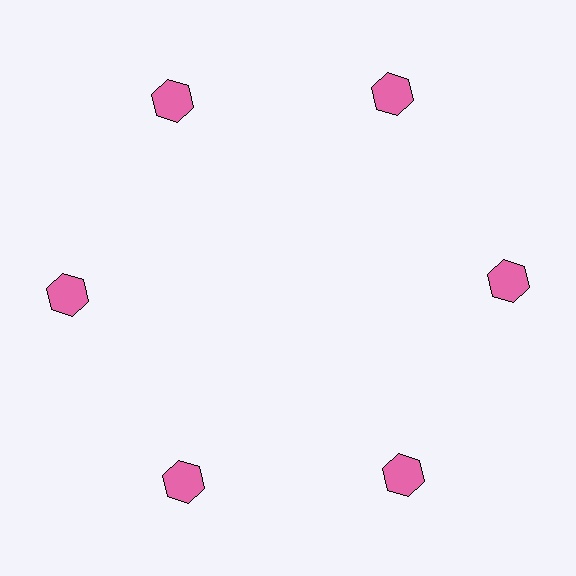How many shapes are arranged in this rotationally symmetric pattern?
There are 6 shapes, arranged in 6 groups of 1.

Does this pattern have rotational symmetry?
Yes, this pattern has 6-fold rotational symmetry. It looks the same after rotating 60 degrees around the center.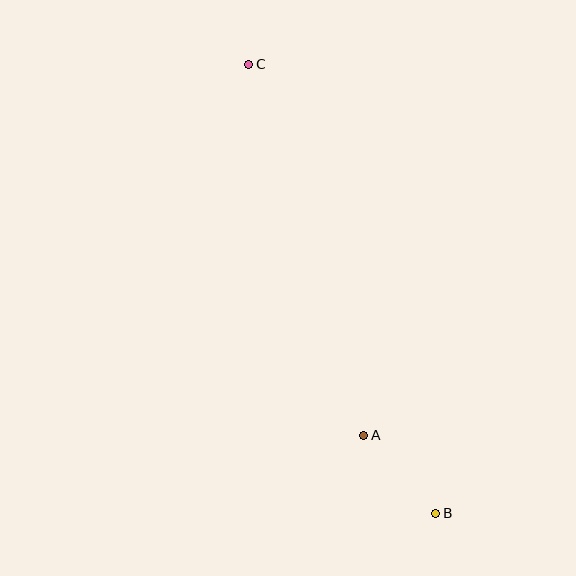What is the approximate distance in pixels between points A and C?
The distance between A and C is approximately 389 pixels.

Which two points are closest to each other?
Points A and B are closest to each other.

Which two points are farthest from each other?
Points B and C are farthest from each other.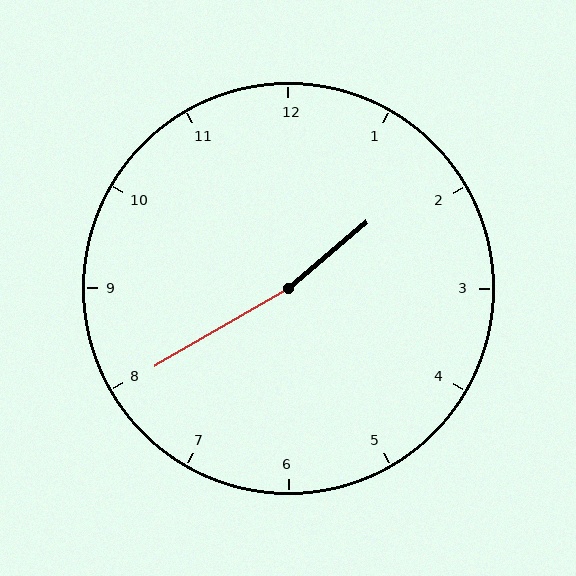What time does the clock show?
1:40.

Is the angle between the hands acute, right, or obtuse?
It is obtuse.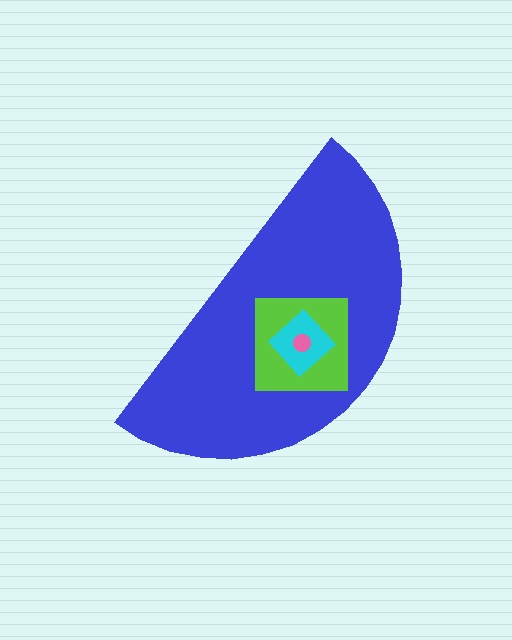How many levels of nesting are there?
4.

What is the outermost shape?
The blue semicircle.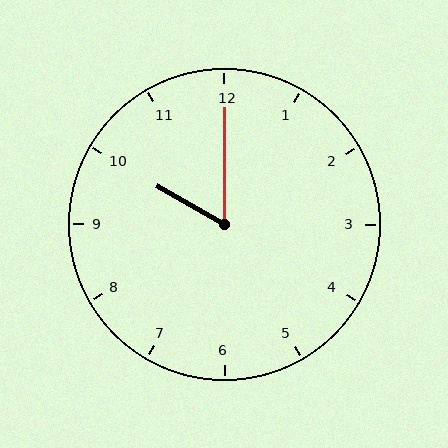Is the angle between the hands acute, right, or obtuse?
It is acute.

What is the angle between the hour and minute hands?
Approximately 60 degrees.